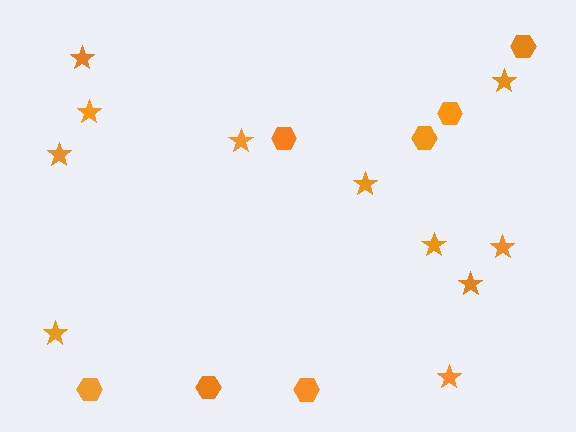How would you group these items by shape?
There are 2 groups: one group of hexagons (7) and one group of stars (11).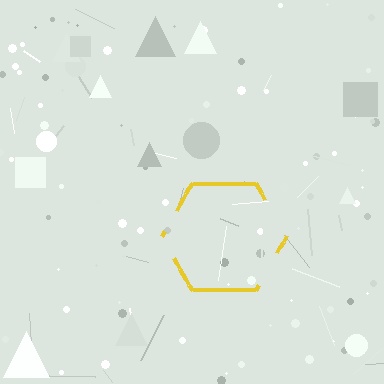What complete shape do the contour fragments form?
The contour fragments form a hexagon.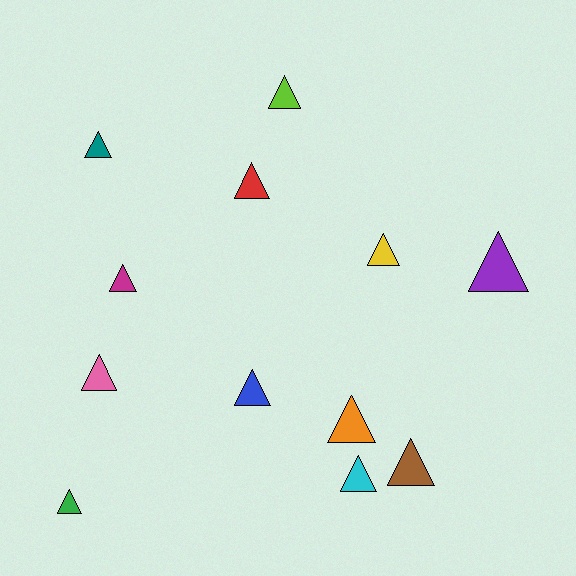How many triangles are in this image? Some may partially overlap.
There are 12 triangles.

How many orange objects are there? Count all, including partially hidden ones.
There is 1 orange object.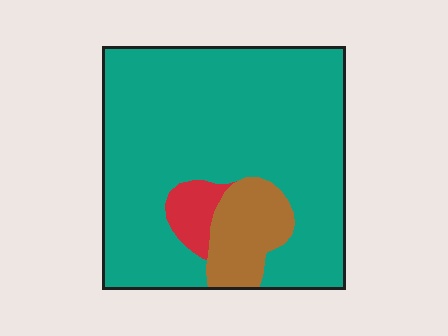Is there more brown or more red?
Brown.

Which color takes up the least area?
Red, at roughly 5%.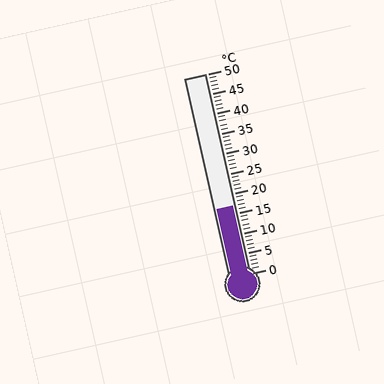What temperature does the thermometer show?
The thermometer shows approximately 17°C.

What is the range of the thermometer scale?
The thermometer scale ranges from 0°C to 50°C.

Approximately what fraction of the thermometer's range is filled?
The thermometer is filled to approximately 35% of its range.